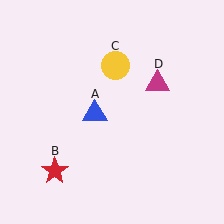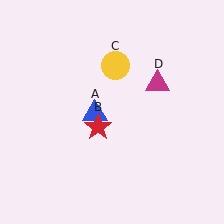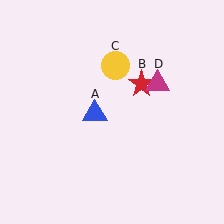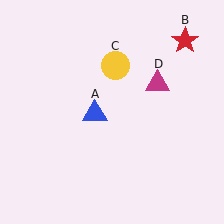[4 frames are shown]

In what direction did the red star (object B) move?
The red star (object B) moved up and to the right.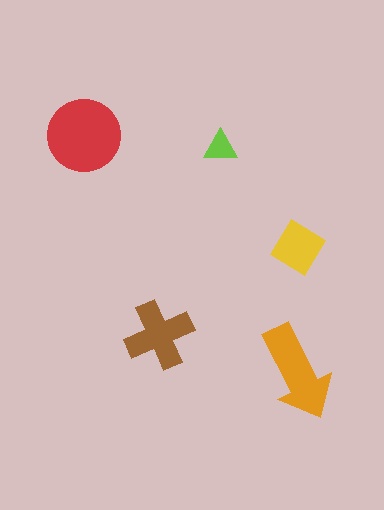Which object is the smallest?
The lime triangle.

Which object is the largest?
The red circle.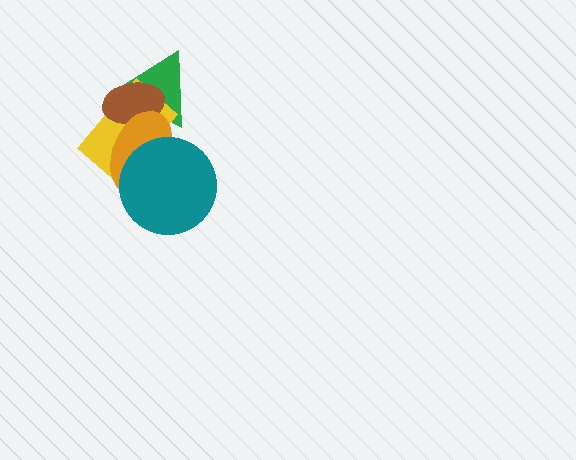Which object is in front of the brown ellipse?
The orange ellipse is in front of the brown ellipse.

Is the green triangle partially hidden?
Yes, it is partially covered by another shape.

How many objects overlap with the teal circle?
2 objects overlap with the teal circle.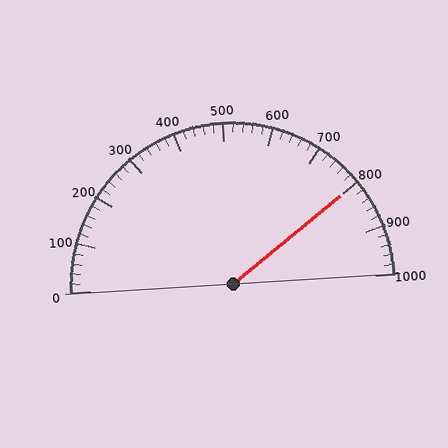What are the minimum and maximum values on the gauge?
The gauge ranges from 0 to 1000.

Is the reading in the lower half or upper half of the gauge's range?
The reading is in the upper half of the range (0 to 1000).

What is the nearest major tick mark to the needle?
The nearest major tick mark is 800.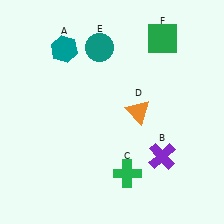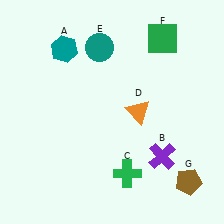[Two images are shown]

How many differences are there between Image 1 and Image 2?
There is 1 difference between the two images.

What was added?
A brown pentagon (G) was added in Image 2.